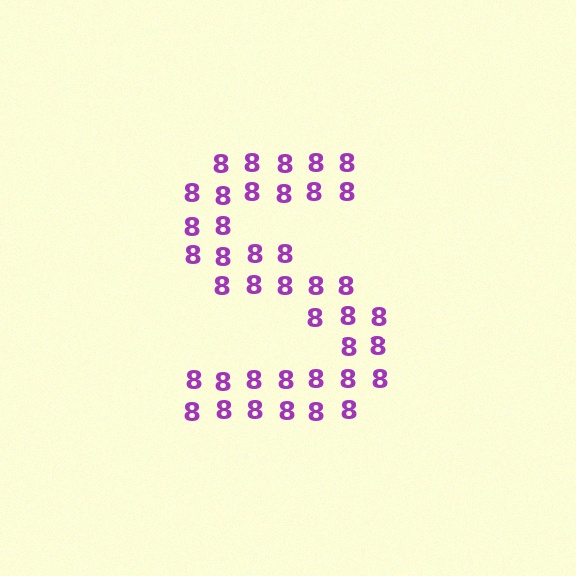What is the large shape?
The large shape is the letter S.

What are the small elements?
The small elements are digit 8's.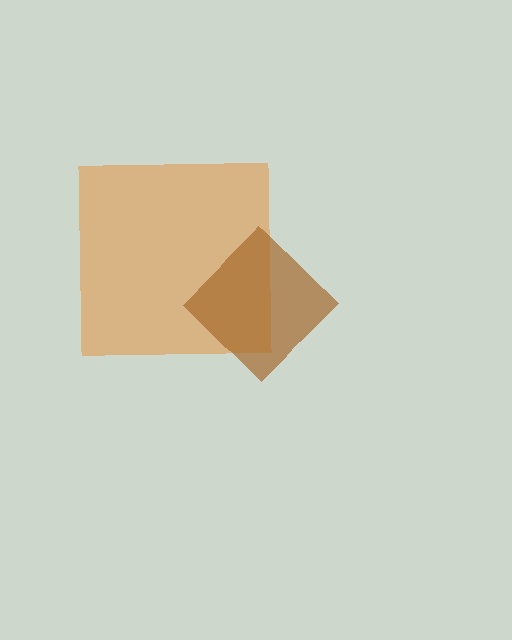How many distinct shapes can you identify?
There are 2 distinct shapes: an orange square, a brown diamond.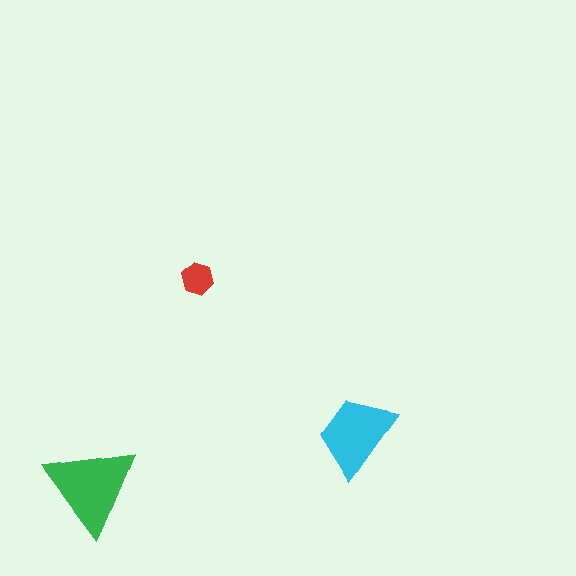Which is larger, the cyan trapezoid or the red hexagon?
The cyan trapezoid.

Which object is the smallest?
The red hexagon.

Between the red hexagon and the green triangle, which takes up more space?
The green triangle.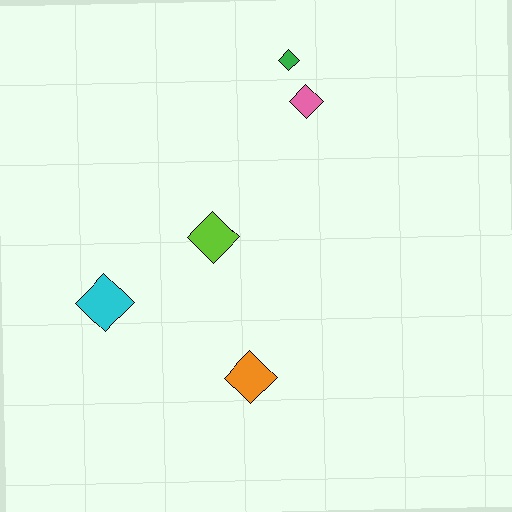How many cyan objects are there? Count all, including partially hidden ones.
There is 1 cyan object.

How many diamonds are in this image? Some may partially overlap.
There are 5 diamonds.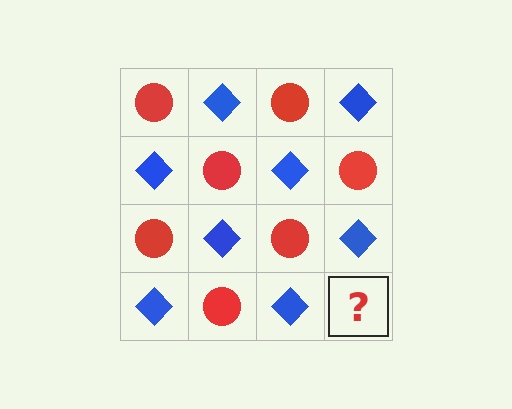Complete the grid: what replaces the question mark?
The question mark should be replaced with a red circle.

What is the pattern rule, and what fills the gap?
The rule is that it alternates red circle and blue diamond in a checkerboard pattern. The gap should be filled with a red circle.